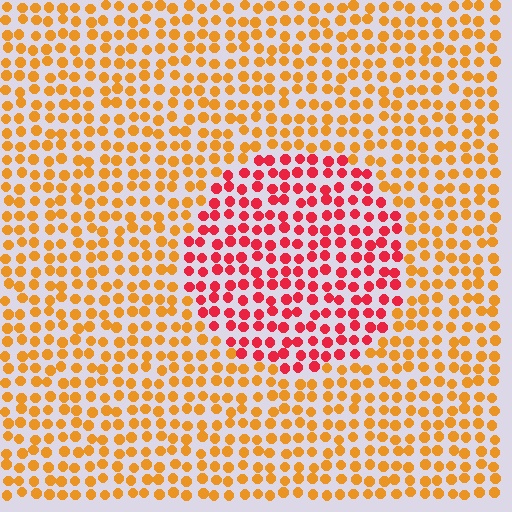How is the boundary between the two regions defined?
The boundary is defined purely by a slight shift in hue (about 44 degrees). Spacing, size, and orientation are identical on both sides.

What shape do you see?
I see a circle.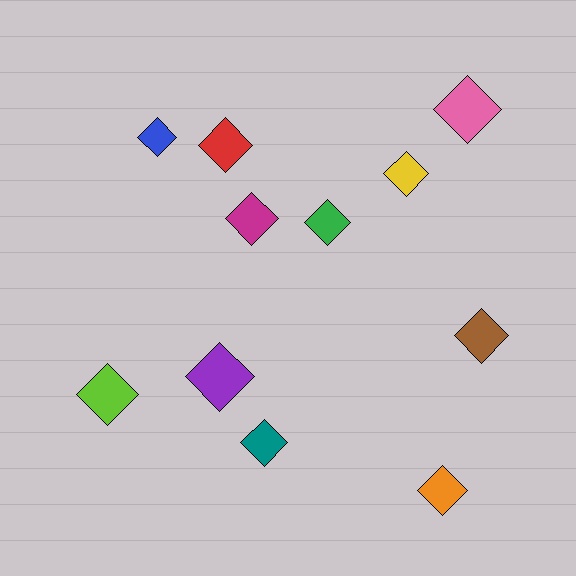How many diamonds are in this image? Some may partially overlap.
There are 11 diamonds.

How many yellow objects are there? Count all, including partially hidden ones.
There is 1 yellow object.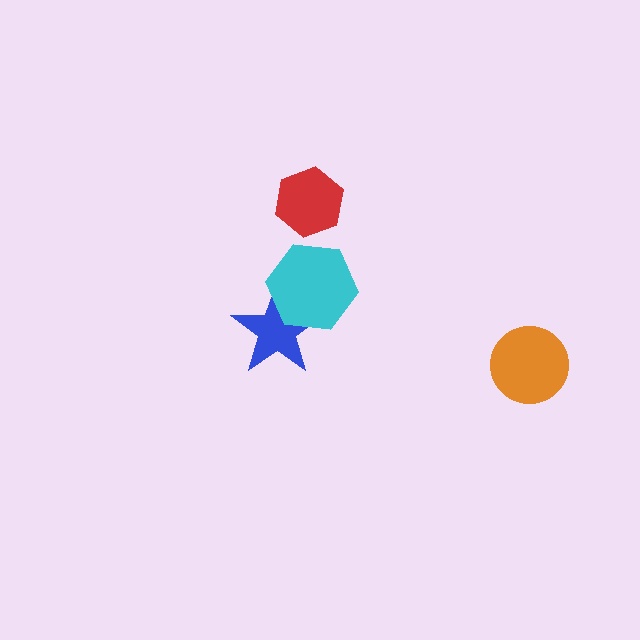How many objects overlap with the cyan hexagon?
1 object overlaps with the cyan hexagon.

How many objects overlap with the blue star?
1 object overlaps with the blue star.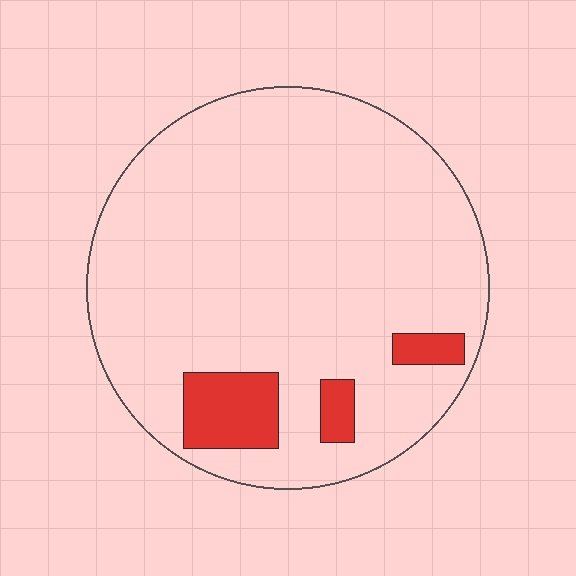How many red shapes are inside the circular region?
3.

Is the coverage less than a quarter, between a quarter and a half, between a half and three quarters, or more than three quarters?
Less than a quarter.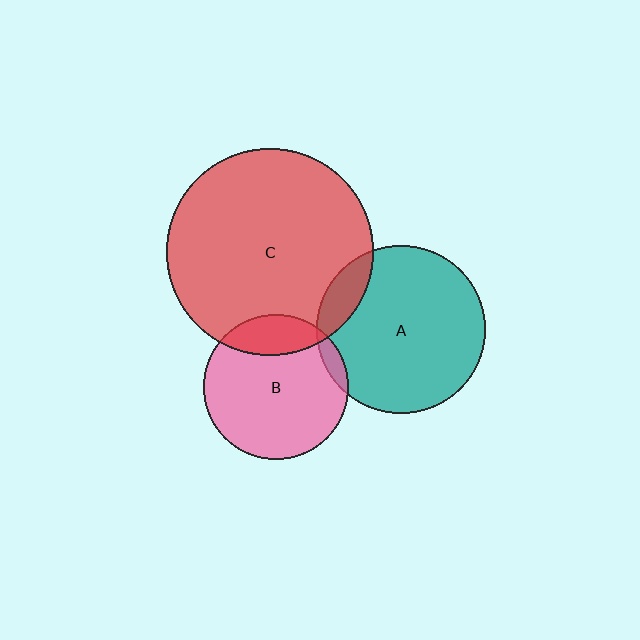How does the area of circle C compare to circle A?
Approximately 1.5 times.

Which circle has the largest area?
Circle C (red).